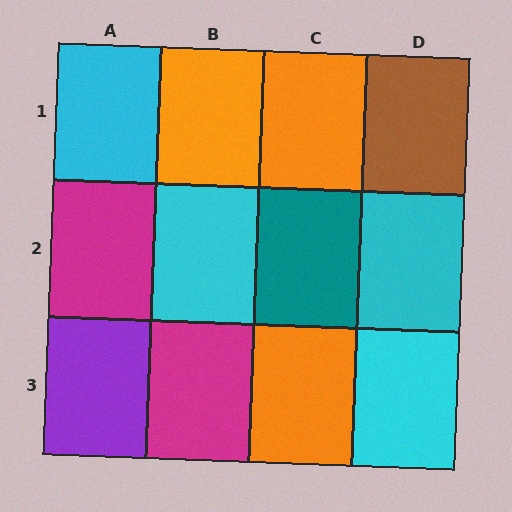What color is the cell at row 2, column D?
Cyan.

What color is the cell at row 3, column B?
Magenta.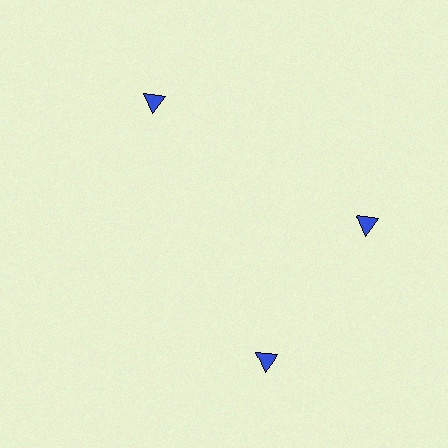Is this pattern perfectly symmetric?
No. The 3 blue triangles are arranged in a ring, but one element near the 7 o'clock position is rotated out of alignment along the ring, breaking the 3-fold rotational symmetry.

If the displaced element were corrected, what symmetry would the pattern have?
It would have 3-fold rotational symmetry — the pattern would map onto itself every 120 degrees.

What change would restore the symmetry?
The symmetry would be restored by rotating it back into even spacing with its neighbors so that all 3 triangles sit at equal angles and equal distance from the center.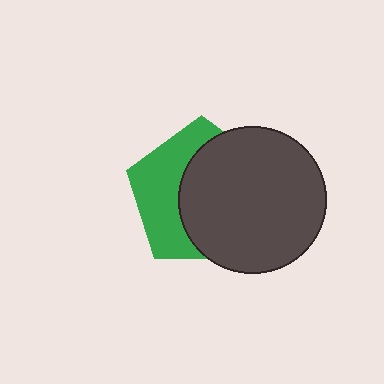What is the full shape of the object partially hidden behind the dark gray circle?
The partially hidden object is a green pentagon.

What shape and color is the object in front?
The object in front is a dark gray circle.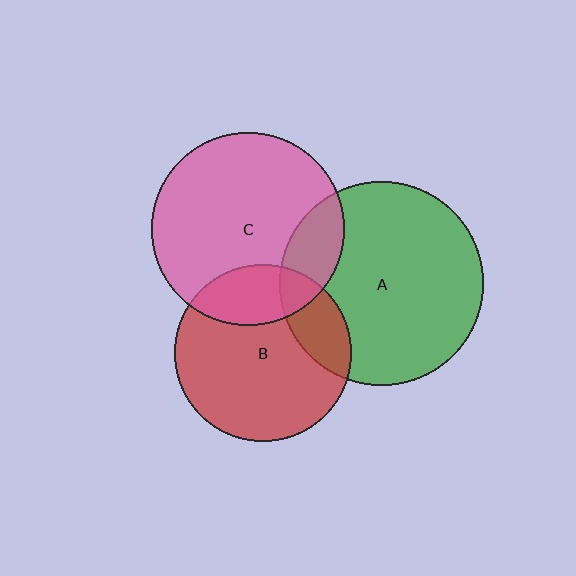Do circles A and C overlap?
Yes.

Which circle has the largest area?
Circle A (green).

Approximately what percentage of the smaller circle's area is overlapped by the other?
Approximately 15%.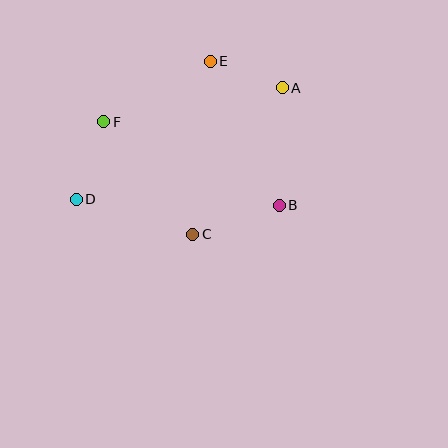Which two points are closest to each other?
Points A and E are closest to each other.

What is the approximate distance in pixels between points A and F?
The distance between A and F is approximately 182 pixels.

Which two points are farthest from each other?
Points A and D are farthest from each other.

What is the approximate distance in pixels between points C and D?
The distance between C and D is approximately 122 pixels.